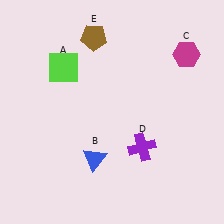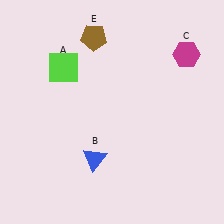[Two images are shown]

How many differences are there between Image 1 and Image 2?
There is 1 difference between the two images.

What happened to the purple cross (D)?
The purple cross (D) was removed in Image 2. It was in the bottom-right area of Image 1.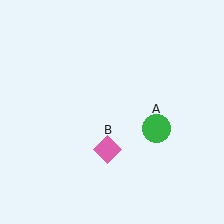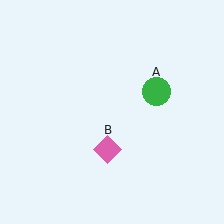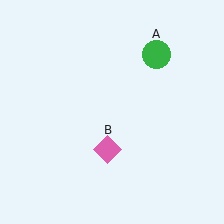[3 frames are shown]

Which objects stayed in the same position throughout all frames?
Pink diamond (object B) remained stationary.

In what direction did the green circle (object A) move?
The green circle (object A) moved up.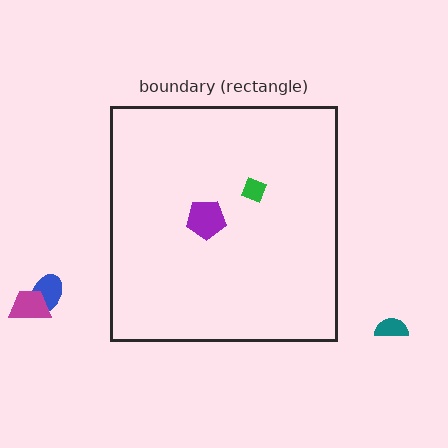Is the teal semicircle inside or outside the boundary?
Outside.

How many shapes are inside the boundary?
2 inside, 3 outside.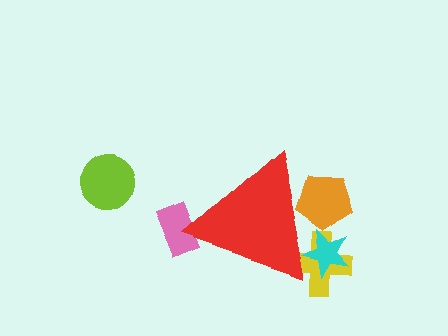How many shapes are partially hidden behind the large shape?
4 shapes are partially hidden.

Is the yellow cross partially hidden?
Yes, the yellow cross is partially hidden behind the red triangle.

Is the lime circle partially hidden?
No, the lime circle is fully visible.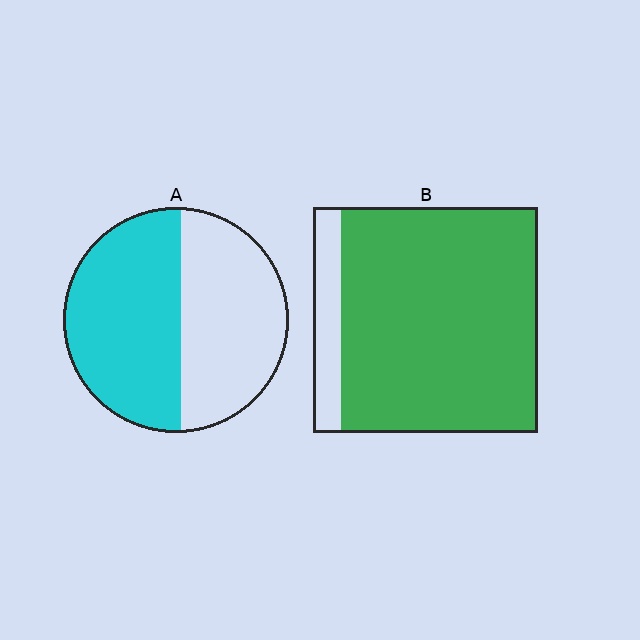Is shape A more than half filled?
Roughly half.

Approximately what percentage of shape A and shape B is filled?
A is approximately 55% and B is approximately 90%.